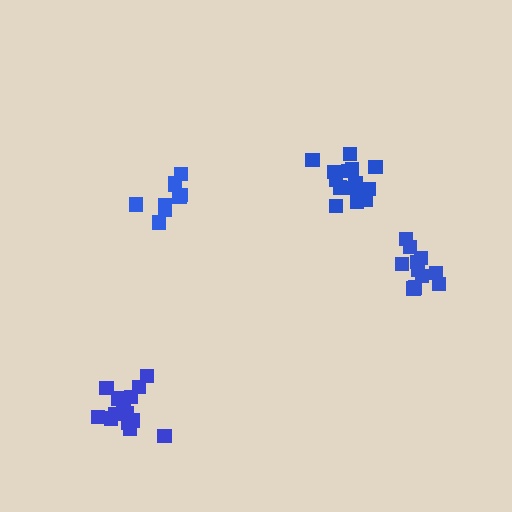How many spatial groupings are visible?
There are 4 spatial groupings.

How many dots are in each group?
Group 1: 9 dots, Group 2: 15 dots, Group 3: 11 dots, Group 4: 15 dots (50 total).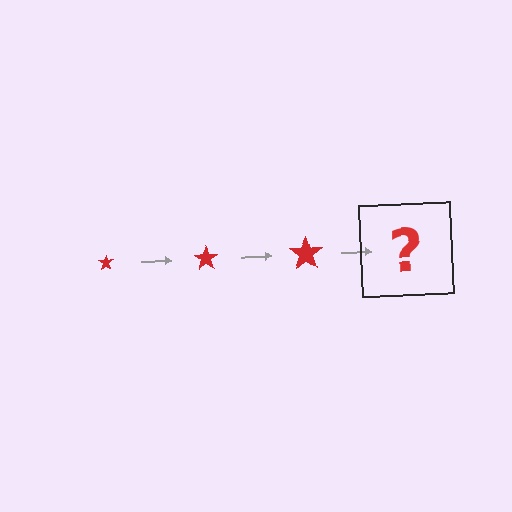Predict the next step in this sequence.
The next step is a red star, larger than the previous one.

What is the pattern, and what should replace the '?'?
The pattern is that the star gets progressively larger each step. The '?' should be a red star, larger than the previous one.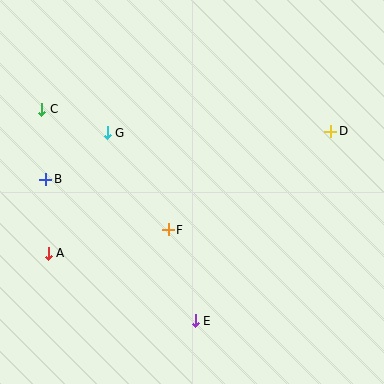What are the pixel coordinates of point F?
Point F is at (168, 230).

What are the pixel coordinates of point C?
Point C is at (42, 109).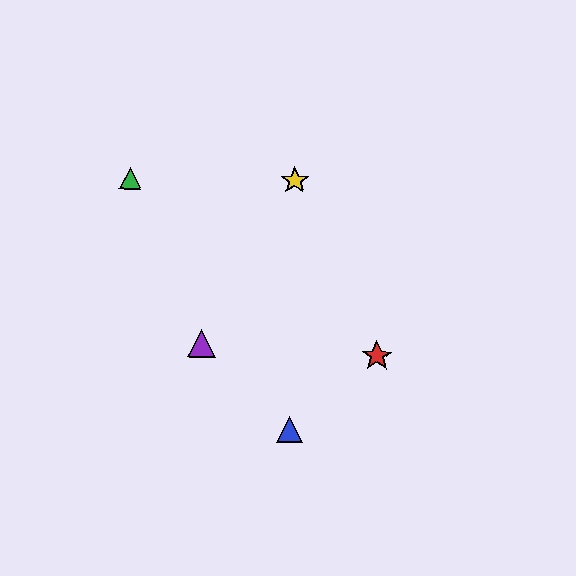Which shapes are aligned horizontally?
The green triangle, the yellow star are aligned horizontally.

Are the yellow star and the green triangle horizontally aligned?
Yes, both are at y≈181.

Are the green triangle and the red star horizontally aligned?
No, the green triangle is at y≈178 and the red star is at y≈356.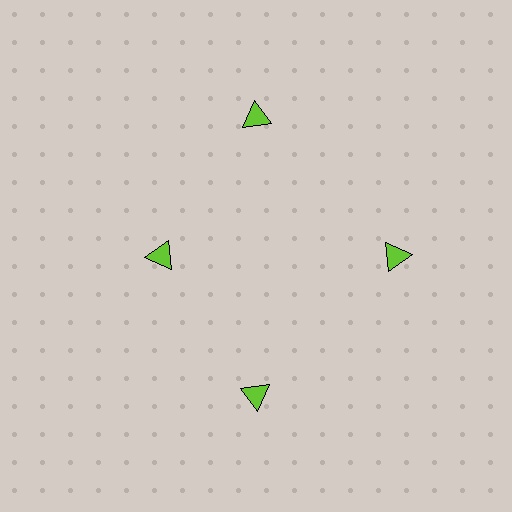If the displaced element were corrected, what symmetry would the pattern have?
It would have 4-fold rotational symmetry — the pattern would map onto itself every 90 degrees.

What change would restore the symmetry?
The symmetry would be restored by moving it outward, back onto the ring so that all 4 triangles sit at equal angles and equal distance from the center.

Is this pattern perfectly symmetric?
No. The 4 lime triangles are arranged in a ring, but one element near the 9 o'clock position is pulled inward toward the center, breaking the 4-fold rotational symmetry.